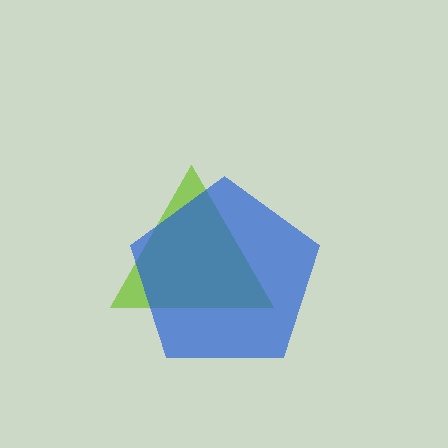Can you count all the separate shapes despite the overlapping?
Yes, there are 2 separate shapes.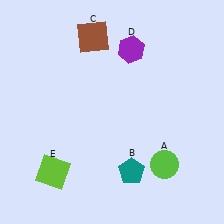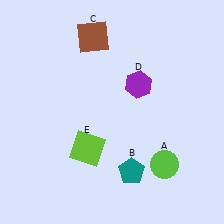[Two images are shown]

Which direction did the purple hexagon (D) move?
The purple hexagon (D) moved down.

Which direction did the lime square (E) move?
The lime square (E) moved right.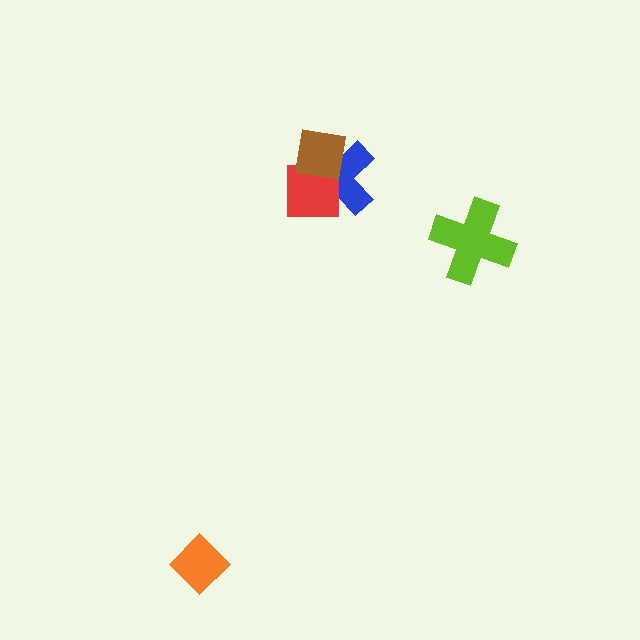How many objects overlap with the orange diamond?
0 objects overlap with the orange diamond.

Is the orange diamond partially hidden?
No, no other shape covers it.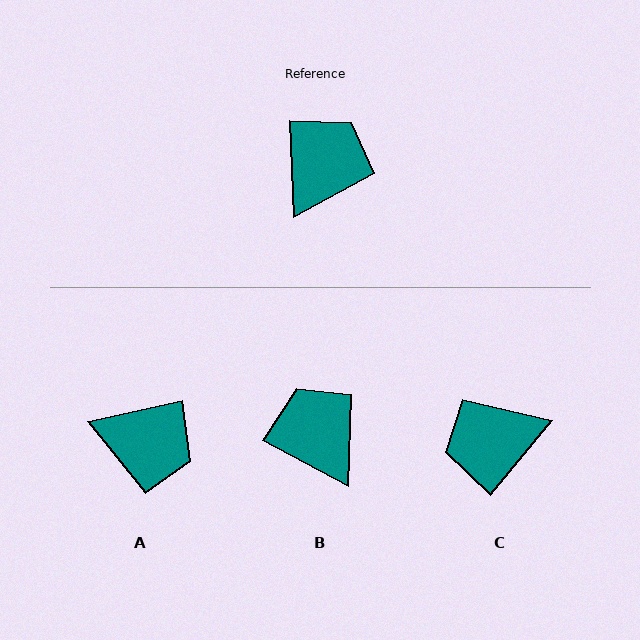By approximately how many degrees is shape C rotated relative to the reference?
Approximately 138 degrees counter-clockwise.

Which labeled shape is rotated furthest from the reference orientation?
C, about 138 degrees away.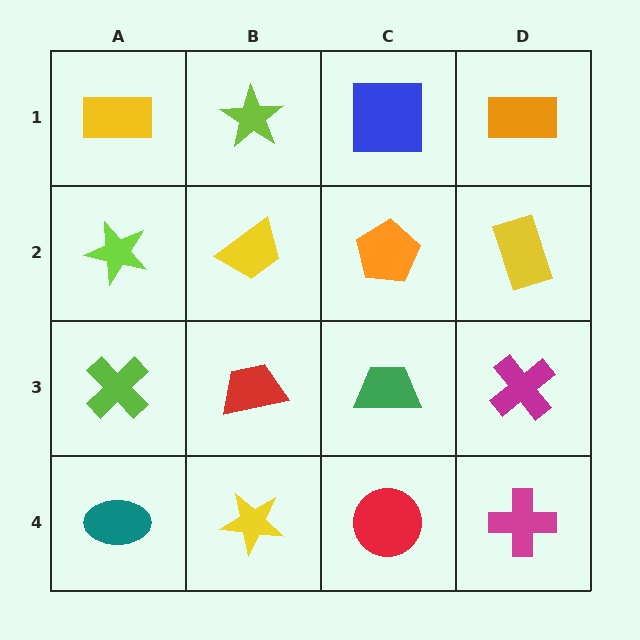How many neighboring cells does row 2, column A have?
3.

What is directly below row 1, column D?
A yellow rectangle.